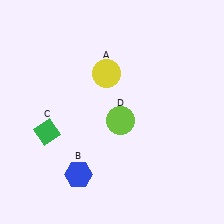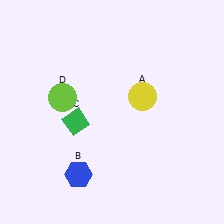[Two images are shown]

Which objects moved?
The objects that moved are: the yellow circle (A), the green diamond (C), the lime circle (D).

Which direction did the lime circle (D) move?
The lime circle (D) moved left.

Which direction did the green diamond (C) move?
The green diamond (C) moved right.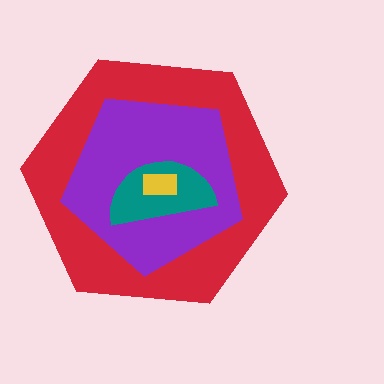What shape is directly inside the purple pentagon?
The teal semicircle.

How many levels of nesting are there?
4.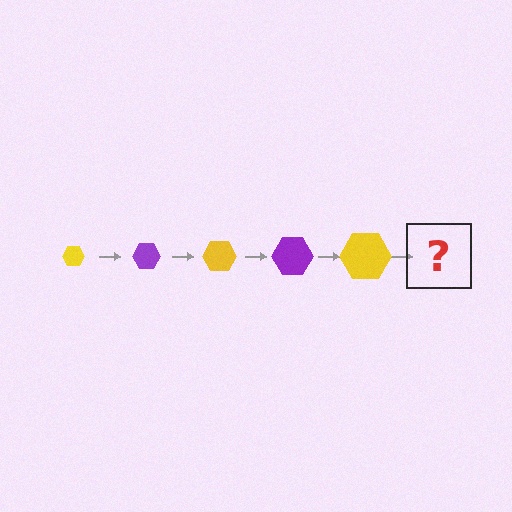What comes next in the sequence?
The next element should be a purple hexagon, larger than the previous one.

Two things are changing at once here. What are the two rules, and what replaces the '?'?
The two rules are that the hexagon grows larger each step and the color cycles through yellow and purple. The '?' should be a purple hexagon, larger than the previous one.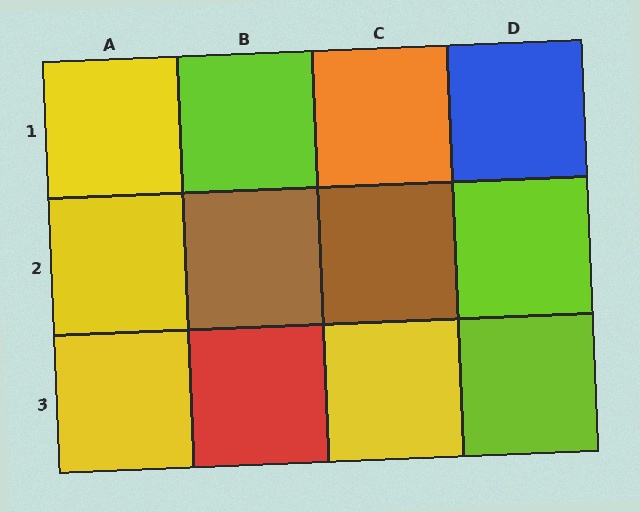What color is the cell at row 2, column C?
Brown.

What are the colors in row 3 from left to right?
Yellow, red, yellow, lime.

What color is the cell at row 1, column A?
Yellow.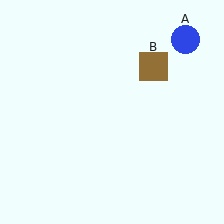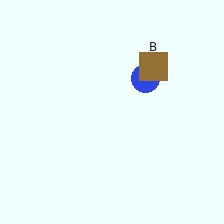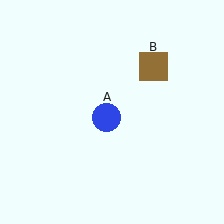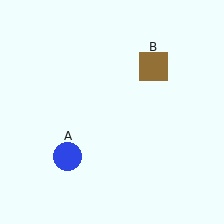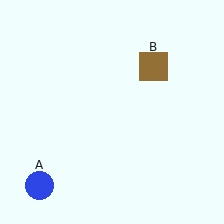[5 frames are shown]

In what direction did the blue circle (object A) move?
The blue circle (object A) moved down and to the left.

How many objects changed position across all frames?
1 object changed position: blue circle (object A).